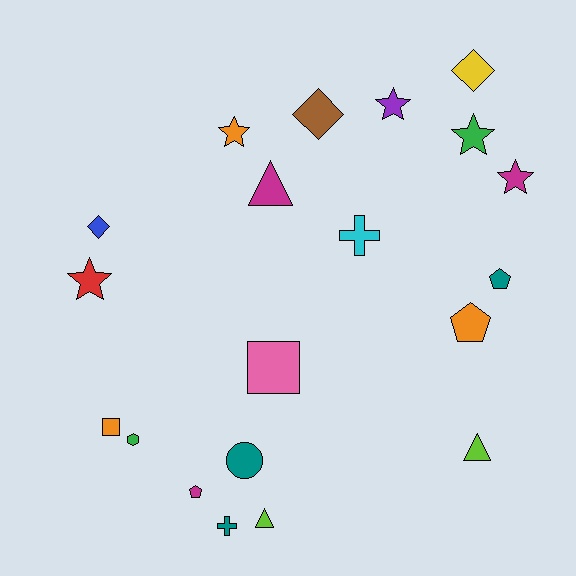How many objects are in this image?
There are 20 objects.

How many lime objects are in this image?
There are 2 lime objects.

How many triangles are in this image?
There are 3 triangles.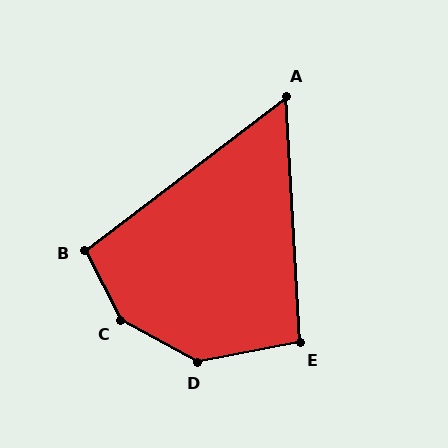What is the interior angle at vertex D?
Approximately 140 degrees (obtuse).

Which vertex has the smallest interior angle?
A, at approximately 56 degrees.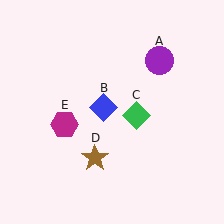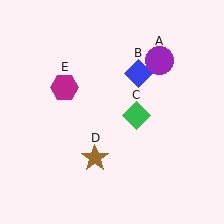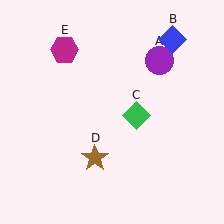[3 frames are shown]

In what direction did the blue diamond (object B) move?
The blue diamond (object B) moved up and to the right.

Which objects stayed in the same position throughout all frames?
Purple circle (object A) and green diamond (object C) and brown star (object D) remained stationary.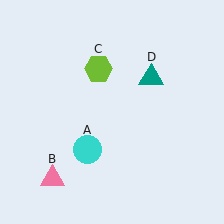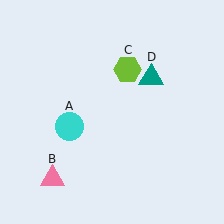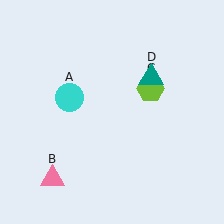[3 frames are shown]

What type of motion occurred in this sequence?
The cyan circle (object A), lime hexagon (object C) rotated clockwise around the center of the scene.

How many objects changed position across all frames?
2 objects changed position: cyan circle (object A), lime hexagon (object C).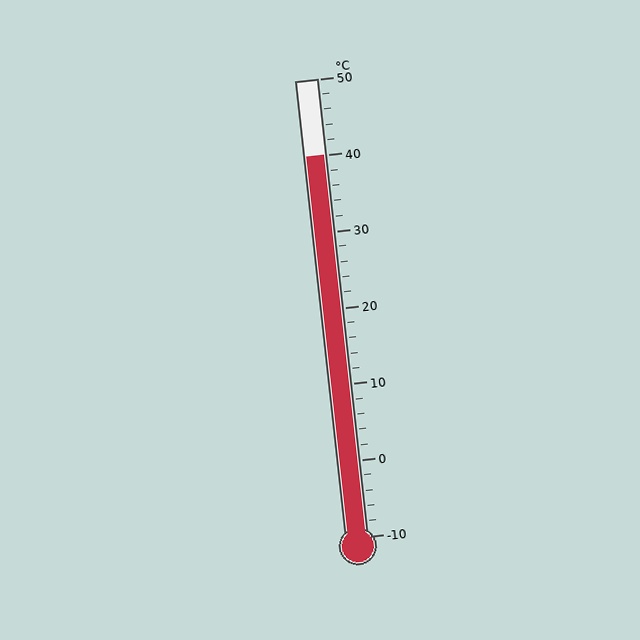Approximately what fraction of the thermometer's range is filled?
The thermometer is filled to approximately 85% of its range.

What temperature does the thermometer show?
The thermometer shows approximately 40°C.